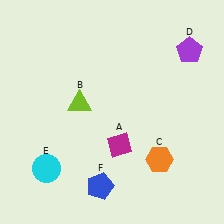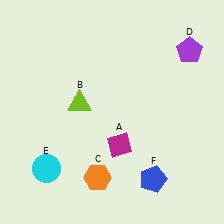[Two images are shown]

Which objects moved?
The objects that moved are: the orange hexagon (C), the blue pentagon (F).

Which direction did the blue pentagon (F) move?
The blue pentagon (F) moved right.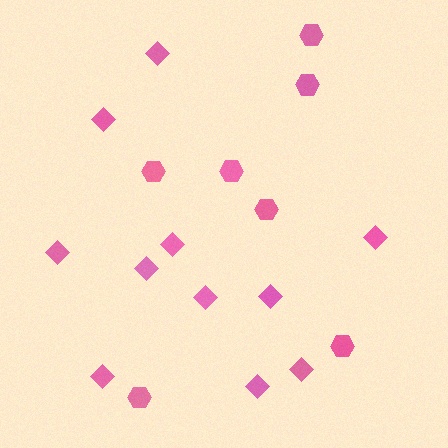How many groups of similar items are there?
There are 2 groups: one group of hexagons (7) and one group of diamonds (11).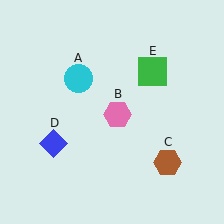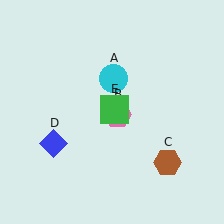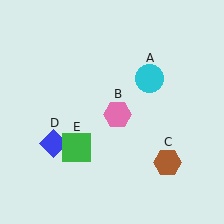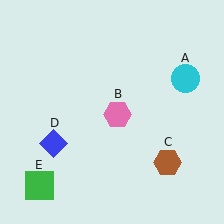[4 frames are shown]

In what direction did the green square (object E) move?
The green square (object E) moved down and to the left.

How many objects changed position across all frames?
2 objects changed position: cyan circle (object A), green square (object E).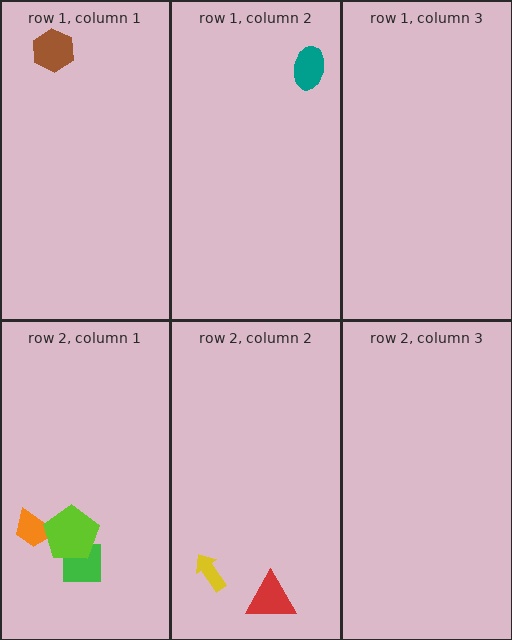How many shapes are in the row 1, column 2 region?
1.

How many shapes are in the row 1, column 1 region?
1.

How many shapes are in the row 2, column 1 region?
3.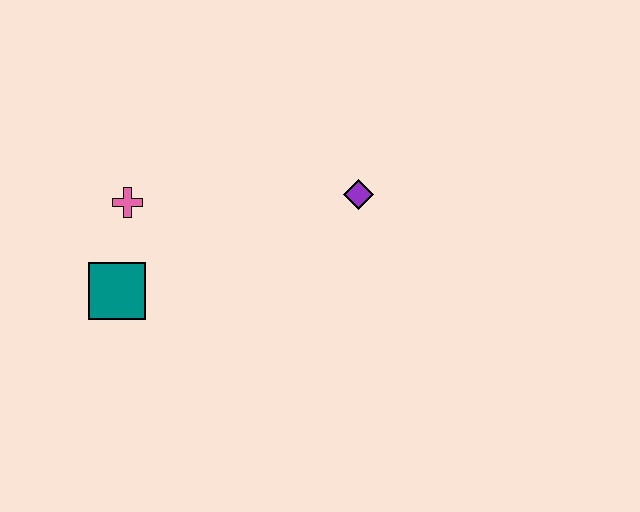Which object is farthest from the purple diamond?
The teal square is farthest from the purple diamond.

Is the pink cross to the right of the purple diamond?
No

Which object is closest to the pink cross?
The teal square is closest to the pink cross.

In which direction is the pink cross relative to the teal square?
The pink cross is above the teal square.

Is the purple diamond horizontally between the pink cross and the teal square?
No